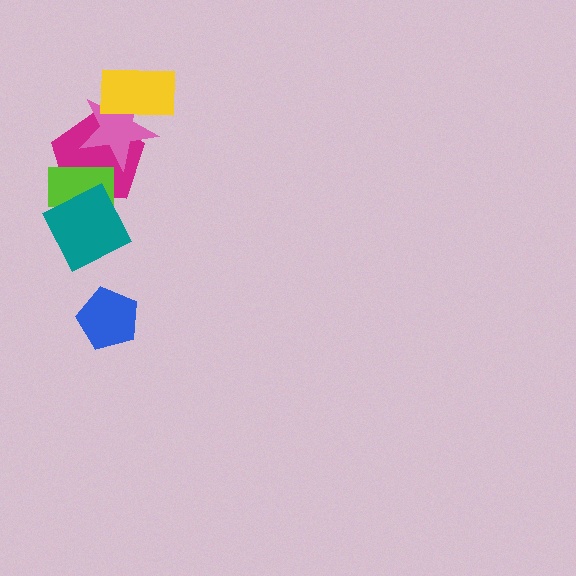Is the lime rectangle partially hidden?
Yes, it is partially covered by another shape.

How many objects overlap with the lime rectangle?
2 objects overlap with the lime rectangle.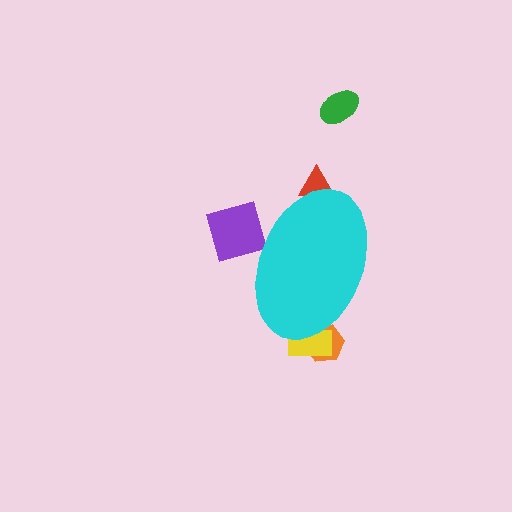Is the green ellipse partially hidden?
No, the green ellipse is fully visible.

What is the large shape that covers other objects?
A cyan ellipse.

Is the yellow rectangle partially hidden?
Yes, the yellow rectangle is partially hidden behind the cyan ellipse.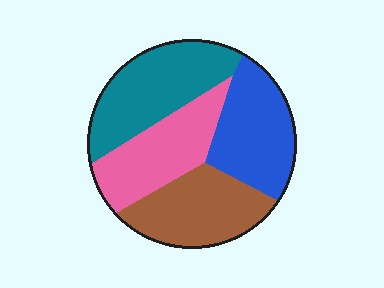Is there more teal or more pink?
Teal.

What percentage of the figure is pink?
Pink takes up about one quarter (1/4) of the figure.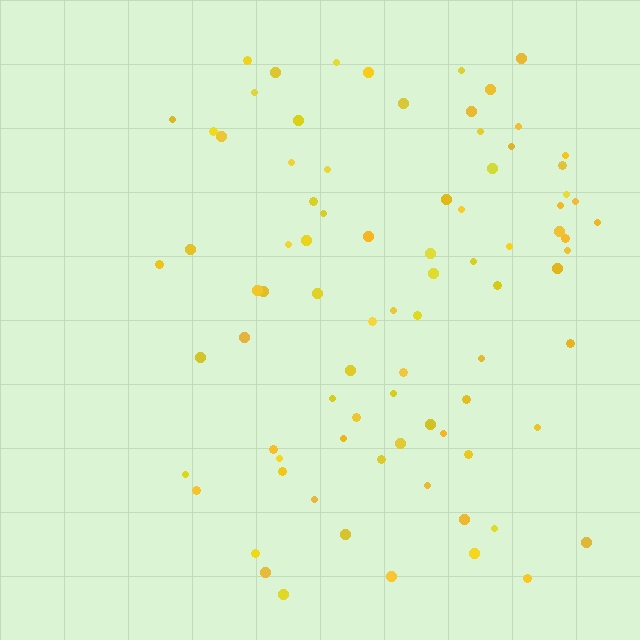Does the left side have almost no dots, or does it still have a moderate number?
Still a moderate number, just noticeably fewer than the right.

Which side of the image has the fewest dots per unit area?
The left.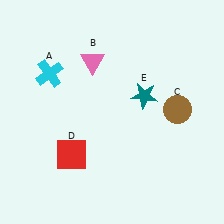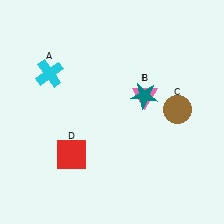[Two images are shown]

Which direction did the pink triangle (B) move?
The pink triangle (B) moved right.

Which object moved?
The pink triangle (B) moved right.